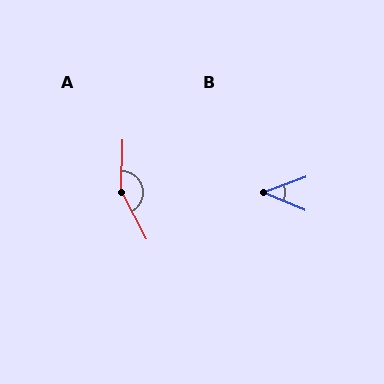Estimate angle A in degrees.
Approximately 150 degrees.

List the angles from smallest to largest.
B (43°), A (150°).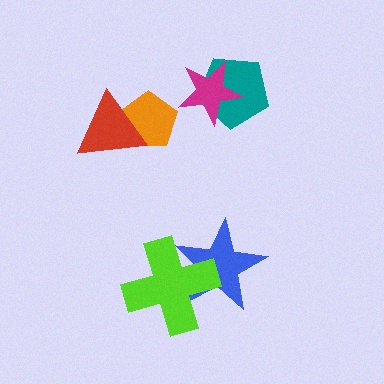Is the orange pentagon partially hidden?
Yes, it is partially covered by another shape.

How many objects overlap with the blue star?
1 object overlaps with the blue star.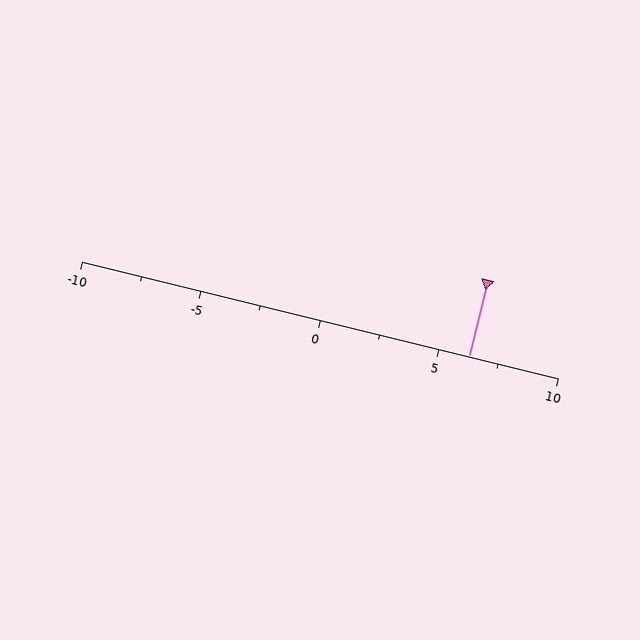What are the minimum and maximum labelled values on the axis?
The axis runs from -10 to 10.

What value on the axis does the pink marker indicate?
The marker indicates approximately 6.2.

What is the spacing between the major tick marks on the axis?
The major ticks are spaced 5 apart.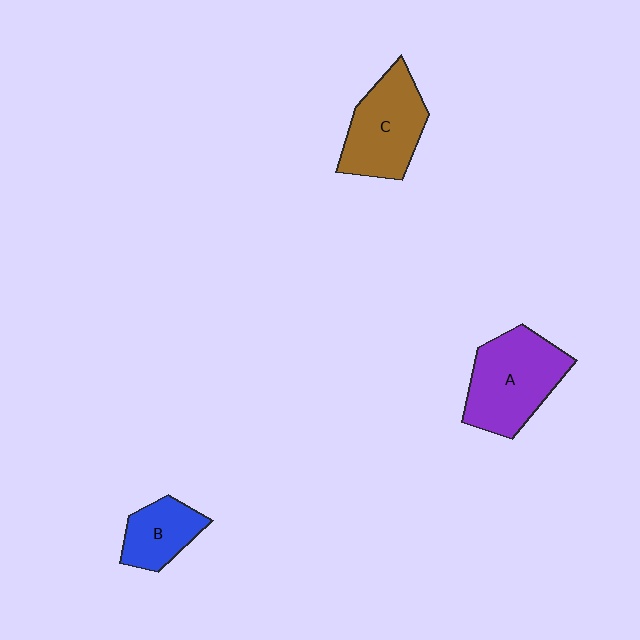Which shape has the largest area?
Shape A (purple).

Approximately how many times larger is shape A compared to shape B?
Approximately 1.8 times.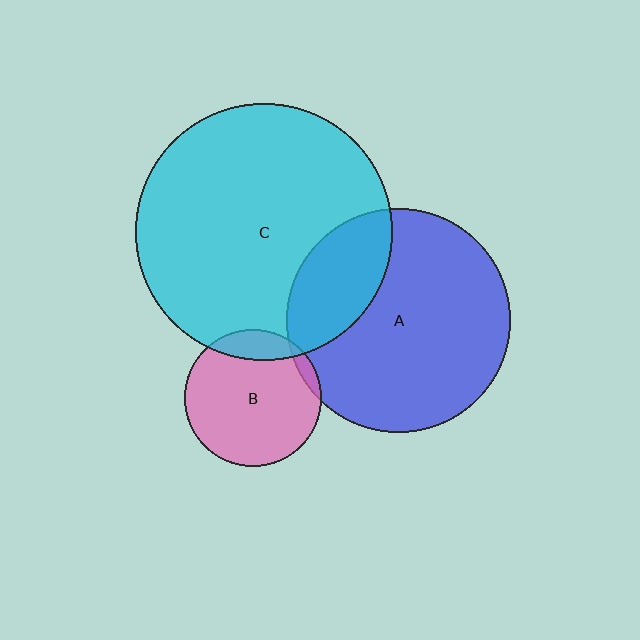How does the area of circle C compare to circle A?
Approximately 1.3 times.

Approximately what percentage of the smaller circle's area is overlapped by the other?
Approximately 5%.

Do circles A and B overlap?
Yes.